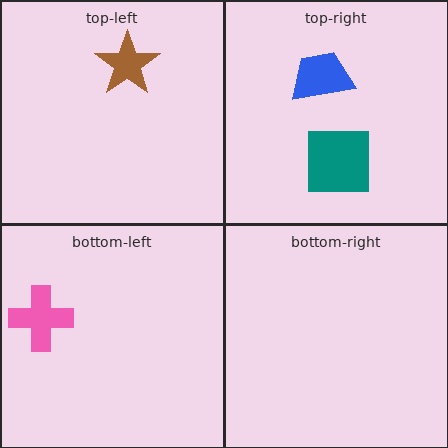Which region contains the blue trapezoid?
The top-right region.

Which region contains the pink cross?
The bottom-left region.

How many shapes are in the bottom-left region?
1.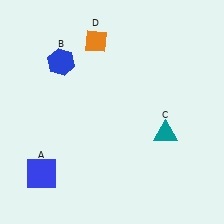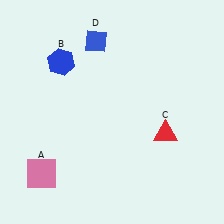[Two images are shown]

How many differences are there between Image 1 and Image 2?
There are 3 differences between the two images.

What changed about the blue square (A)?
In Image 1, A is blue. In Image 2, it changed to pink.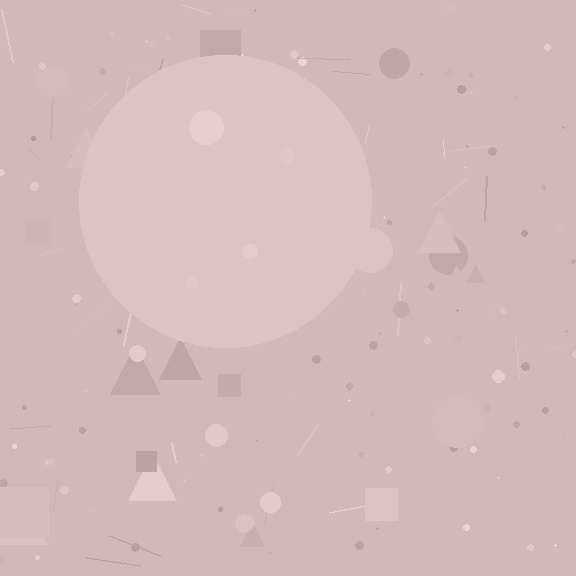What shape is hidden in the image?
A circle is hidden in the image.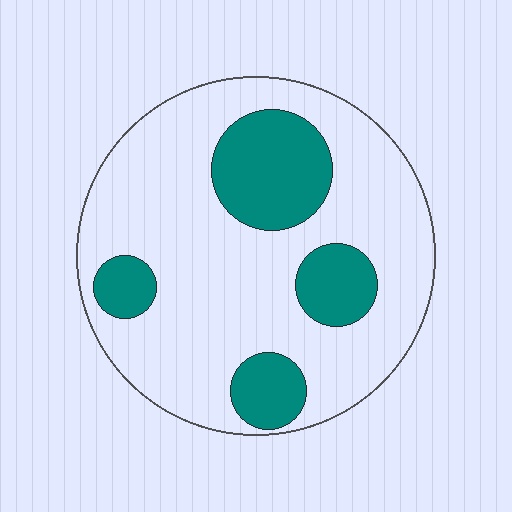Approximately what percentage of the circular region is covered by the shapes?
Approximately 25%.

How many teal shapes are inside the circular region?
4.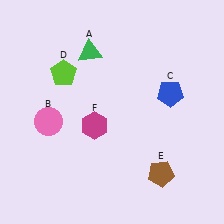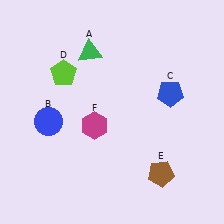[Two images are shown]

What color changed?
The circle (B) changed from pink in Image 1 to blue in Image 2.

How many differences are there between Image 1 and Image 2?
There is 1 difference between the two images.